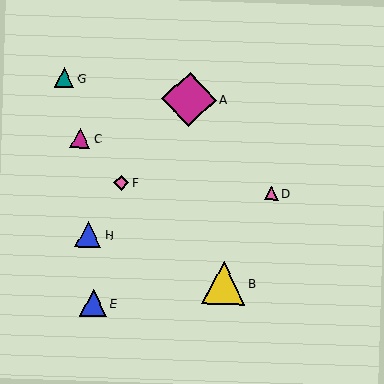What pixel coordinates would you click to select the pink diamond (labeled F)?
Click at (121, 183) to select the pink diamond F.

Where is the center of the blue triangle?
The center of the blue triangle is at (93, 303).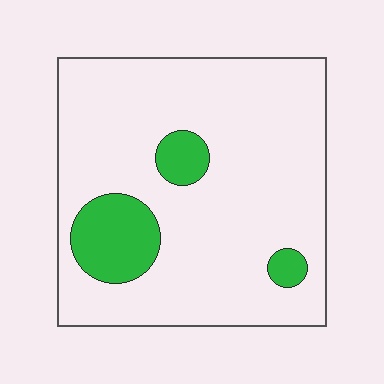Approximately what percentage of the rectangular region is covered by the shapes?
Approximately 15%.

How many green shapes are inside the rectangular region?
3.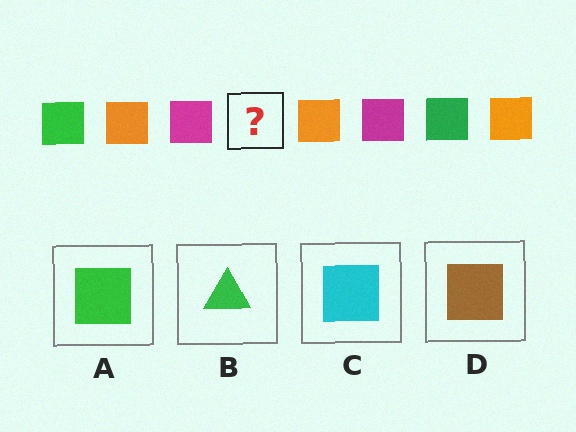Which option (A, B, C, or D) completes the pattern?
A.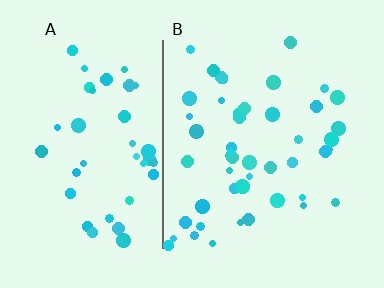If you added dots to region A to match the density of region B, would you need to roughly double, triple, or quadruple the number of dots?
Approximately double.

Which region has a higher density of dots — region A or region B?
B (the right).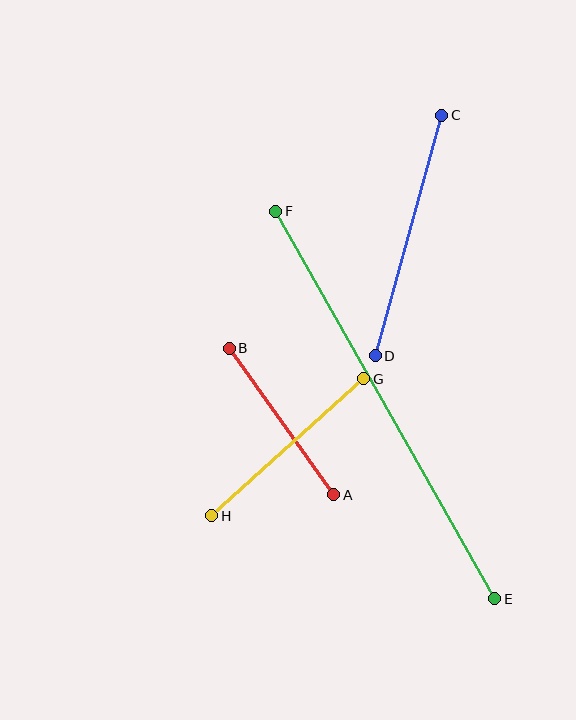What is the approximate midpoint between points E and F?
The midpoint is at approximately (385, 405) pixels.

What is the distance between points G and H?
The distance is approximately 205 pixels.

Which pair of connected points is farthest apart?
Points E and F are farthest apart.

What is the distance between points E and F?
The distance is approximately 445 pixels.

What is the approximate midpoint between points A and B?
The midpoint is at approximately (282, 422) pixels.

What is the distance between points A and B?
The distance is approximately 180 pixels.